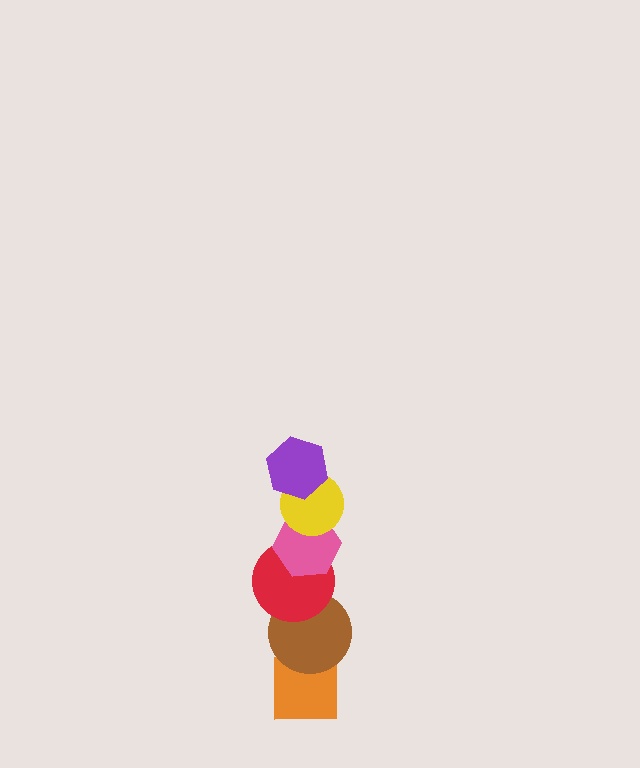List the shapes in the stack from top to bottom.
From top to bottom: the purple hexagon, the yellow circle, the pink hexagon, the red circle, the brown circle, the orange square.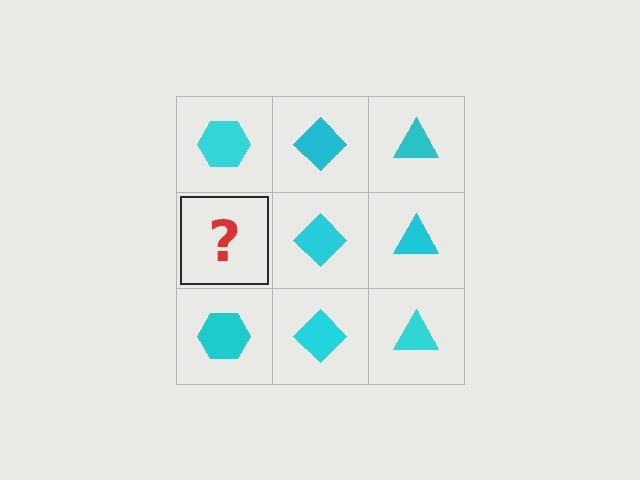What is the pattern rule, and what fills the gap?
The rule is that each column has a consistent shape. The gap should be filled with a cyan hexagon.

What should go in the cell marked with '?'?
The missing cell should contain a cyan hexagon.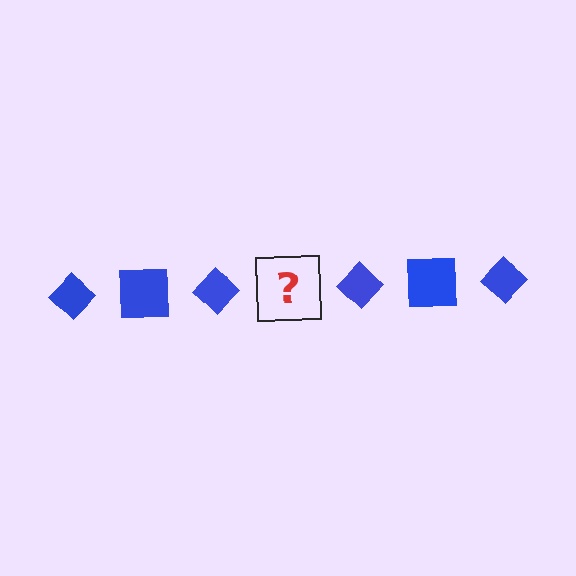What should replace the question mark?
The question mark should be replaced with a blue square.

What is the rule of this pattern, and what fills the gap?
The rule is that the pattern cycles through diamond, square shapes in blue. The gap should be filled with a blue square.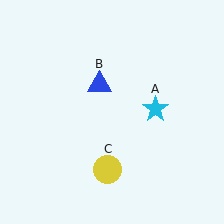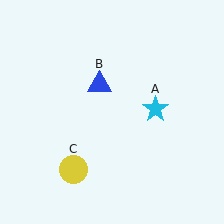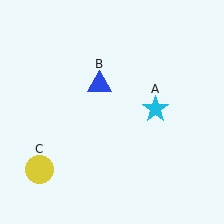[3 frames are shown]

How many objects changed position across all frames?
1 object changed position: yellow circle (object C).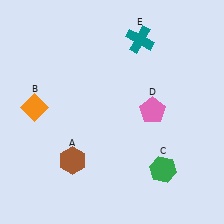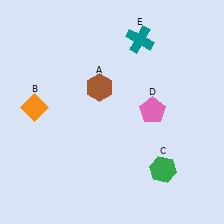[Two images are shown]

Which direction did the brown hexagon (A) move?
The brown hexagon (A) moved up.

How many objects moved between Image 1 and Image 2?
1 object moved between the two images.